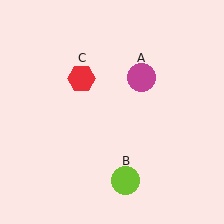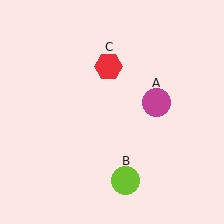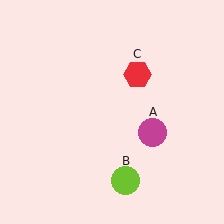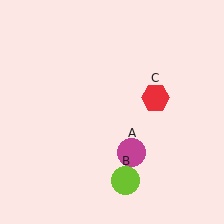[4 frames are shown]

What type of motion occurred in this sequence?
The magenta circle (object A), red hexagon (object C) rotated clockwise around the center of the scene.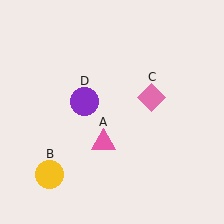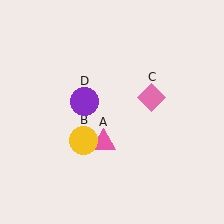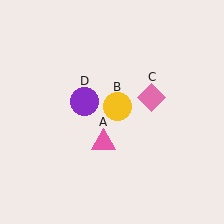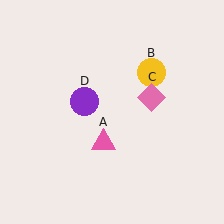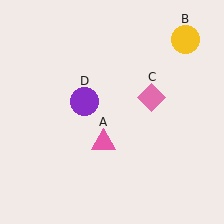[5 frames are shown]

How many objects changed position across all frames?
1 object changed position: yellow circle (object B).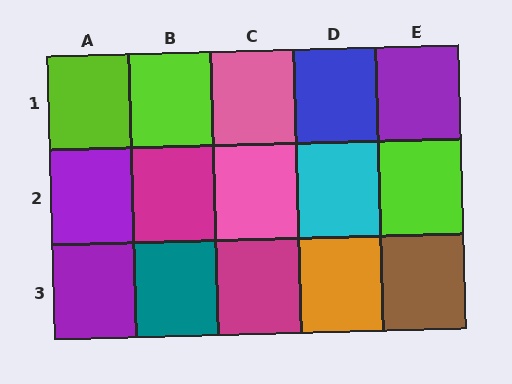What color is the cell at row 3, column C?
Magenta.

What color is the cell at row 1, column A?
Lime.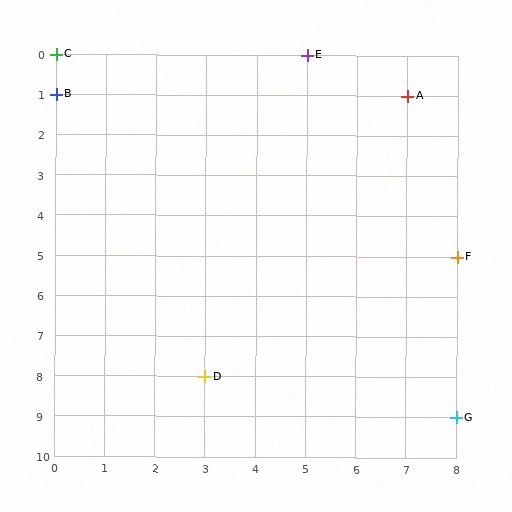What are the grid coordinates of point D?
Point D is at grid coordinates (3, 8).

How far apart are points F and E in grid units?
Points F and E are 3 columns and 5 rows apart (about 5.8 grid units diagonally).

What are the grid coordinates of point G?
Point G is at grid coordinates (8, 9).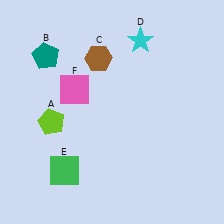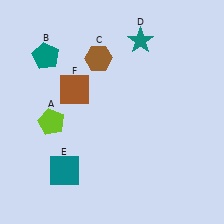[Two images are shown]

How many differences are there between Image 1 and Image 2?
There are 3 differences between the two images.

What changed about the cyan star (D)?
In Image 1, D is cyan. In Image 2, it changed to teal.